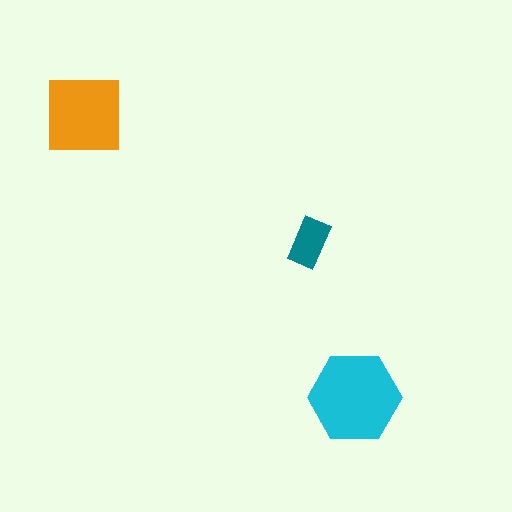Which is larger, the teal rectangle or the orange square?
The orange square.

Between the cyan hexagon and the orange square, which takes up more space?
The cyan hexagon.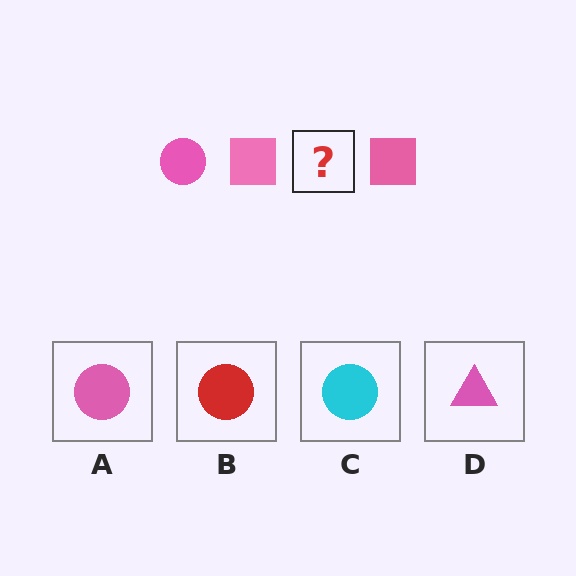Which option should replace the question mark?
Option A.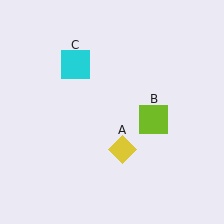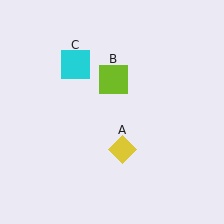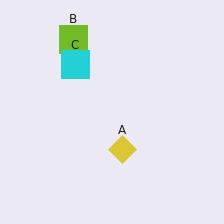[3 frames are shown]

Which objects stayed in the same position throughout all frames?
Yellow diamond (object A) and cyan square (object C) remained stationary.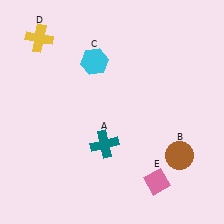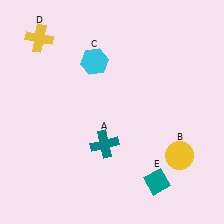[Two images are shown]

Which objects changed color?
B changed from brown to yellow. E changed from pink to teal.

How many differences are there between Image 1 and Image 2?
There are 2 differences between the two images.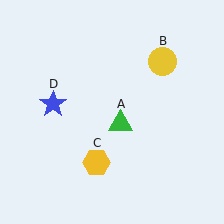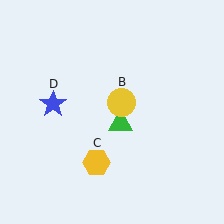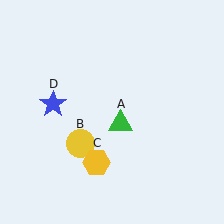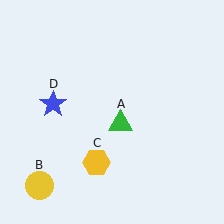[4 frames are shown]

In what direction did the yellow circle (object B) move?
The yellow circle (object B) moved down and to the left.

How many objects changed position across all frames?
1 object changed position: yellow circle (object B).